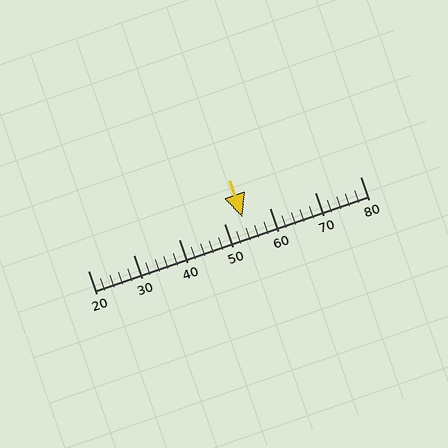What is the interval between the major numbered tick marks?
The major tick marks are spaced 10 units apart.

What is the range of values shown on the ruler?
The ruler shows values from 20 to 80.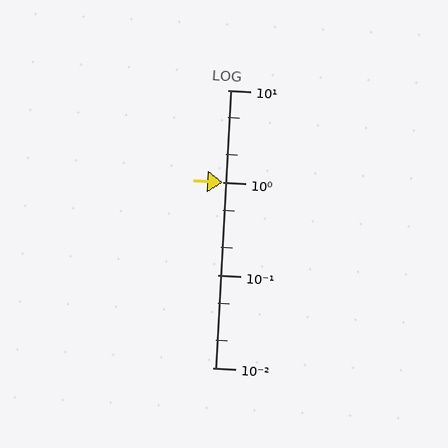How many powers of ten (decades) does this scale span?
The scale spans 3 decades, from 0.01 to 10.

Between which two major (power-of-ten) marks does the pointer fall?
The pointer is between 1 and 10.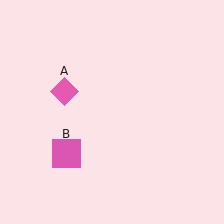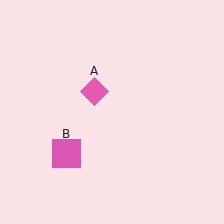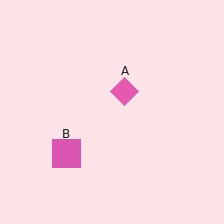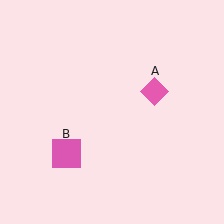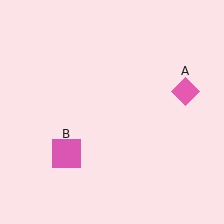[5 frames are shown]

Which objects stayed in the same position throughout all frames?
Pink square (object B) remained stationary.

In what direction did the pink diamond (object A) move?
The pink diamond (object A) moved right.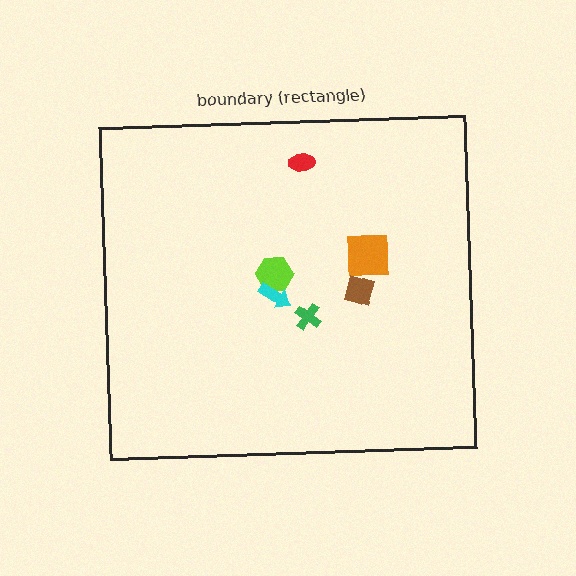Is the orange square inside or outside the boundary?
Inside.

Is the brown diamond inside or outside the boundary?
Inside.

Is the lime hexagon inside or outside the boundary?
Inside.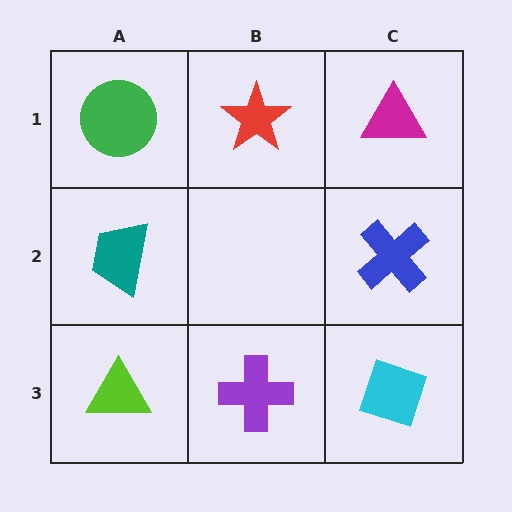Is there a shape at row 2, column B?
No, that cell is empty.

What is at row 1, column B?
A red star.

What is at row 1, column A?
A green circle.